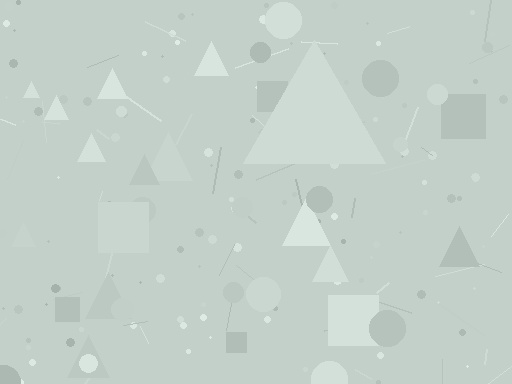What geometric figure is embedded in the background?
A triangle is embedded in the background.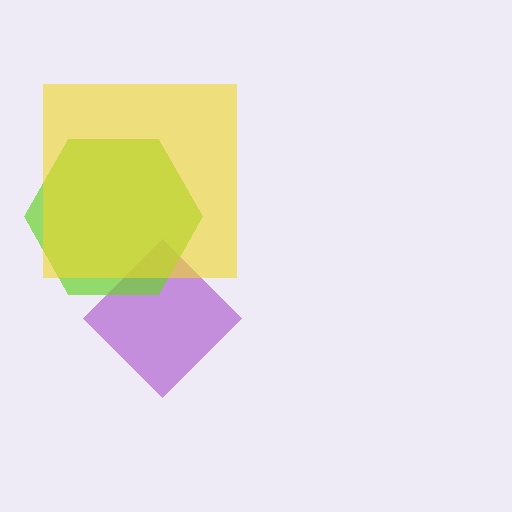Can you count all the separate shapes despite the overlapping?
Yes, there are 3 separate shapes.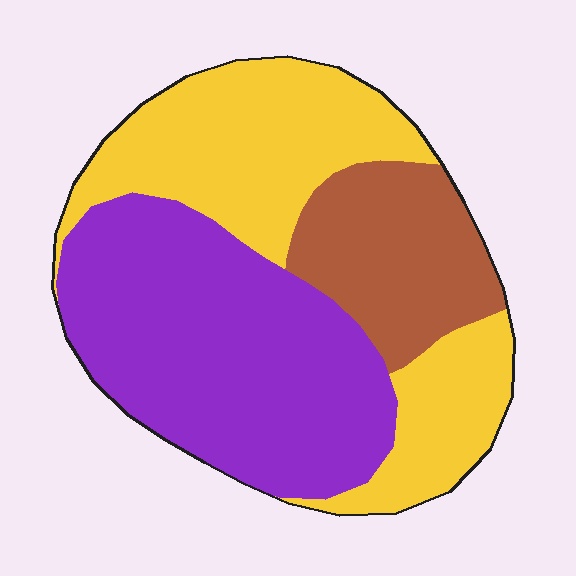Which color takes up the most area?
Purple, at roughly 45%.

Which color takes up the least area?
Brown, at roughly 20%.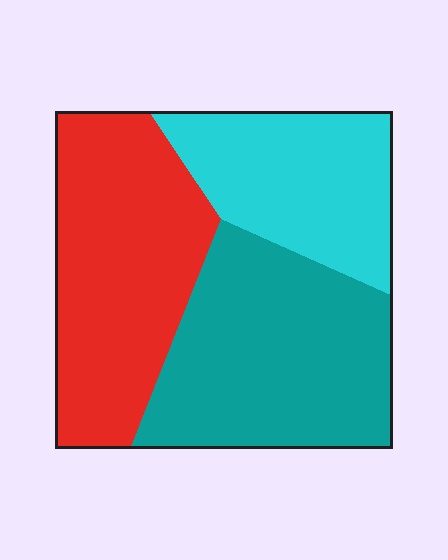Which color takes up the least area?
Cyan, at roughly 25%.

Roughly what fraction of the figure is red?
Red covers around 35% of the figure.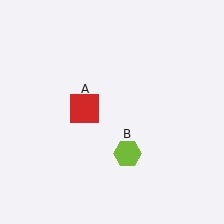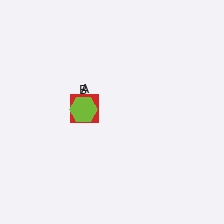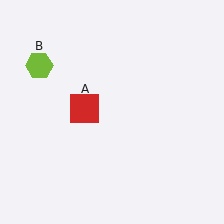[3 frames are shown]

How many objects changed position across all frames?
1 object changed position: lime hexagon (object B).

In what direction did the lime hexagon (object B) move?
The lime hexagon (object B) moved up and to the left.